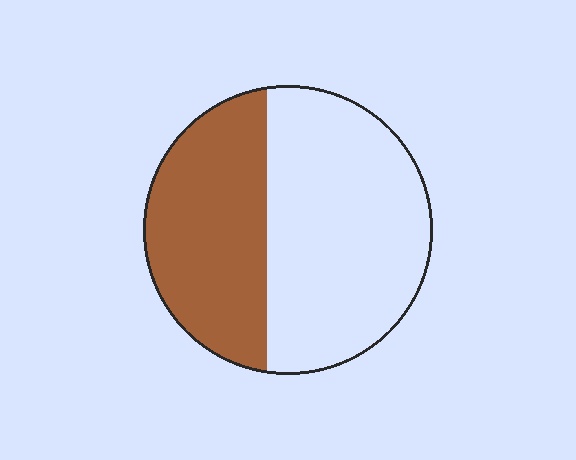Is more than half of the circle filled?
No.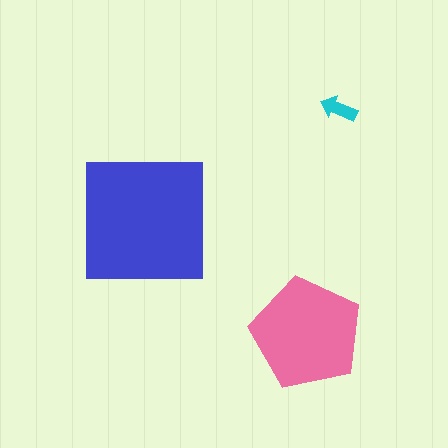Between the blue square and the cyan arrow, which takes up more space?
The blue square.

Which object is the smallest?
The cyan arrow.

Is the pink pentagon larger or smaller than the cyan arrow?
Larger.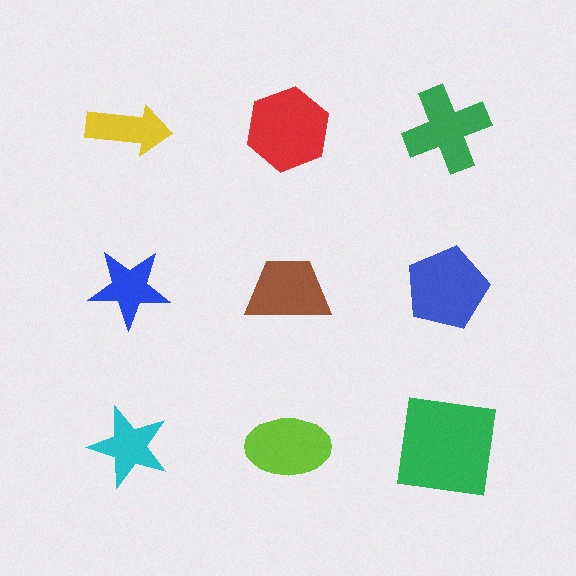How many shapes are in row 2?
3 shapes.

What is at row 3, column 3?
A green square.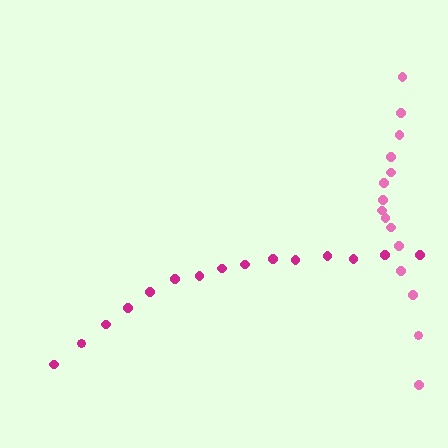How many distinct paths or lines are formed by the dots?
There are 2 distinct paths.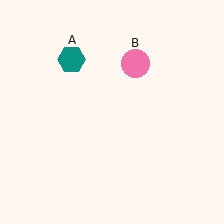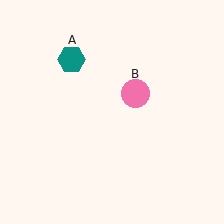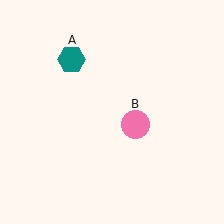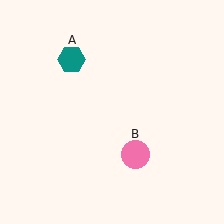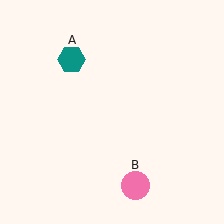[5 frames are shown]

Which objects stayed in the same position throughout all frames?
Teal hexagon (object A) remained stationary.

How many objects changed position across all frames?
1 object changed position: pink circle (object B).